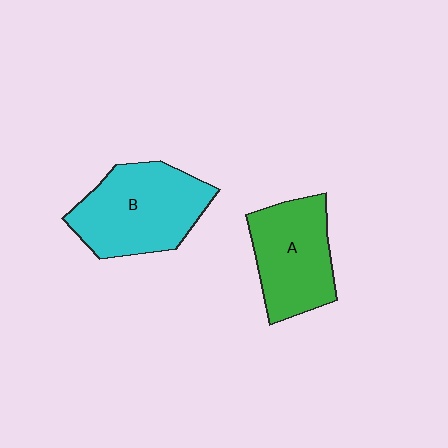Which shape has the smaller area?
Shape A (green).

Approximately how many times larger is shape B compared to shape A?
Approximately 1.2 times.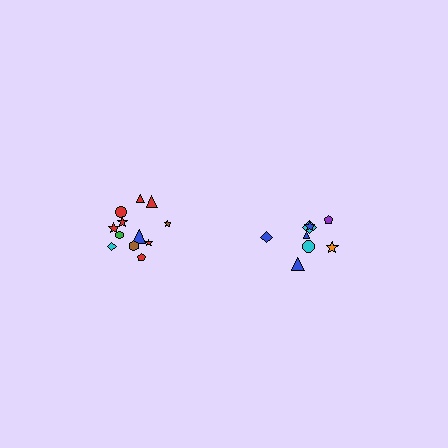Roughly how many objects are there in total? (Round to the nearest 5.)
Roughly 20 objects in total.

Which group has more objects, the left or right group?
The left group.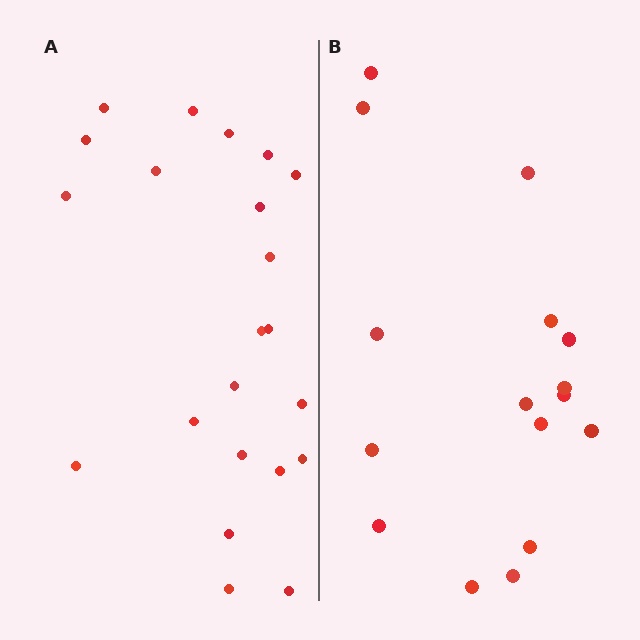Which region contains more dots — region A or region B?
Region A (the left region) has more dots.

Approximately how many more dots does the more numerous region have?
Region A has about 6 more dots than region B.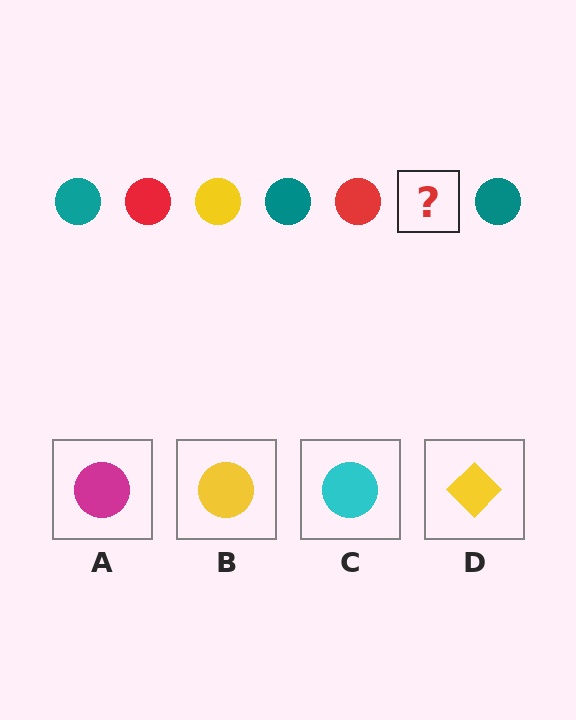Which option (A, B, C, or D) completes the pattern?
B.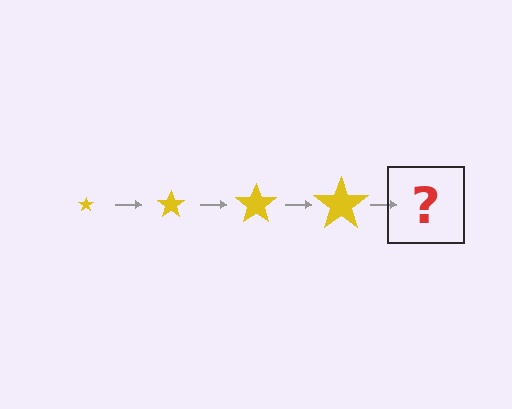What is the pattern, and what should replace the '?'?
The pattern is that the star gets progressively larger each step. The '?' should be a yellow star, larger than the previous one.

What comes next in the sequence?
The next element should be a yellow star, larger than the previous one.